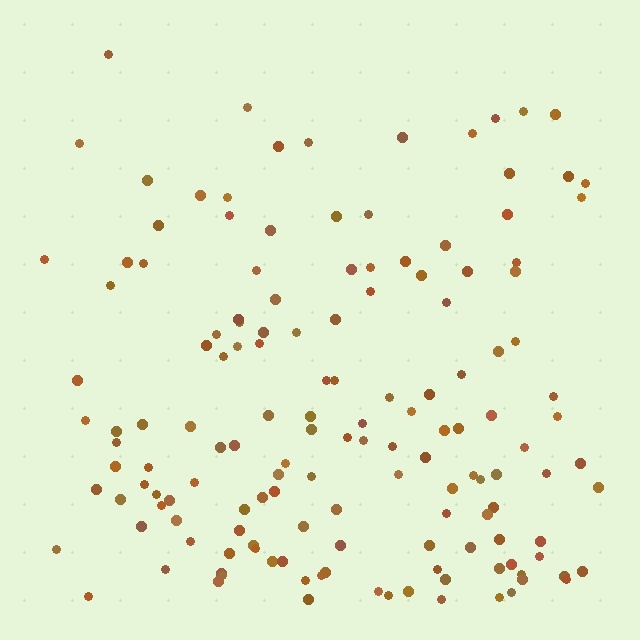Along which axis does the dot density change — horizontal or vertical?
Vertical.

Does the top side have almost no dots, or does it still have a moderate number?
Still a moderate number, just noticeably fewer than the bottom.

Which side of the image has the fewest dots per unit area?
The top.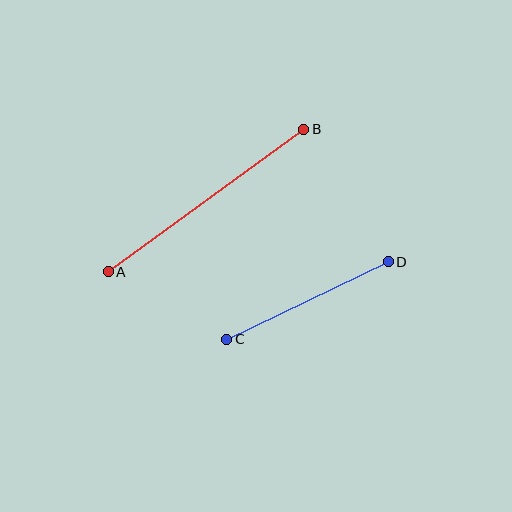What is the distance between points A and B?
The distance is approximately 242 pixels.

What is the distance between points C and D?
The distance is approximately 179 pixels.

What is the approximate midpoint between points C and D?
The midpoint is at approximately (308, 300) pixels.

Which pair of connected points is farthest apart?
Points A and B are farthest apart.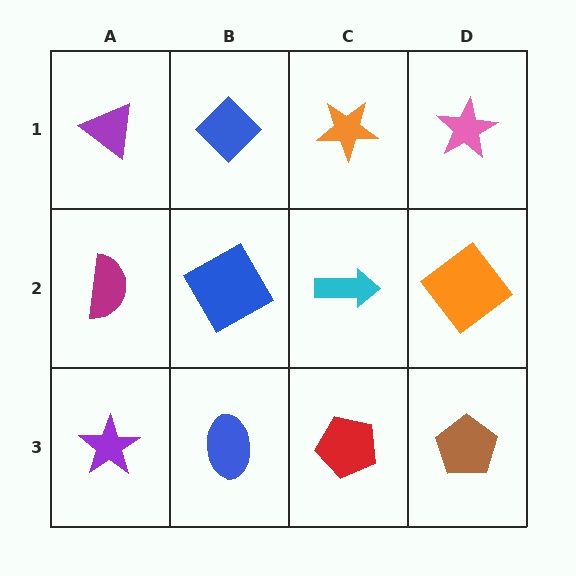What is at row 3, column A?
A purple star.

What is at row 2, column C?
A cyan arrow.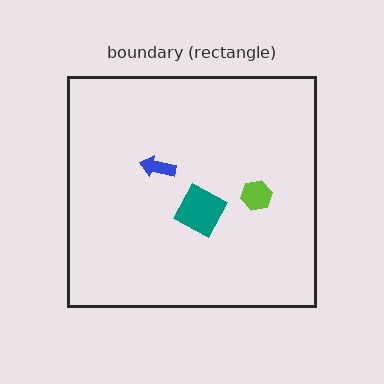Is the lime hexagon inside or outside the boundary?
Inside.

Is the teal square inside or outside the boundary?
Inside.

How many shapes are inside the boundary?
3 inside, 0 outside.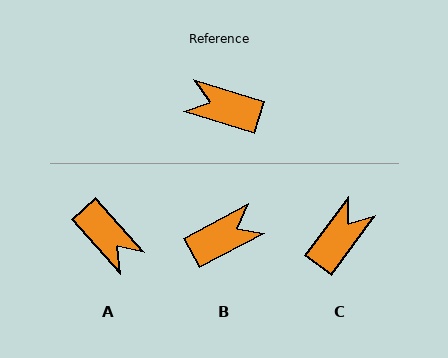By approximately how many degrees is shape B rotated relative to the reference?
Approximately 135 degrees clockwise.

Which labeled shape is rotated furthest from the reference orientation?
A, about 149 degrees away.